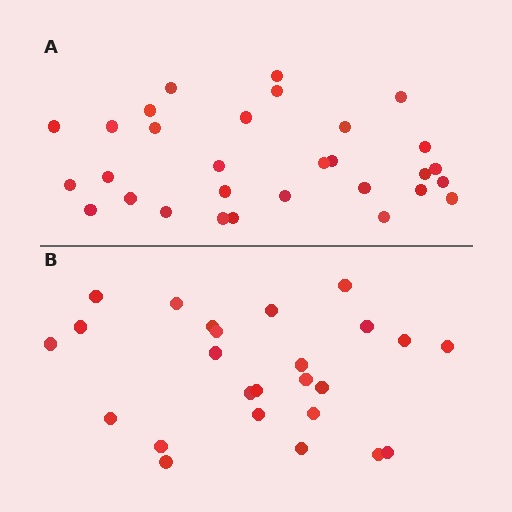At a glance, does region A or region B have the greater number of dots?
Region A (the top region) has more dots.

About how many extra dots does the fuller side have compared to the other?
Region A has about 5 more dots than region B.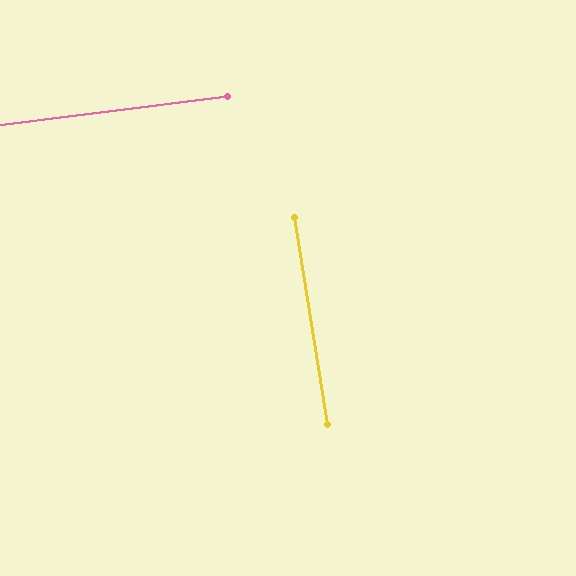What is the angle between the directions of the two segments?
Approximately 88 degrees.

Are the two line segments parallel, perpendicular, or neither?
Perpendicular — they meet at approximately 88°.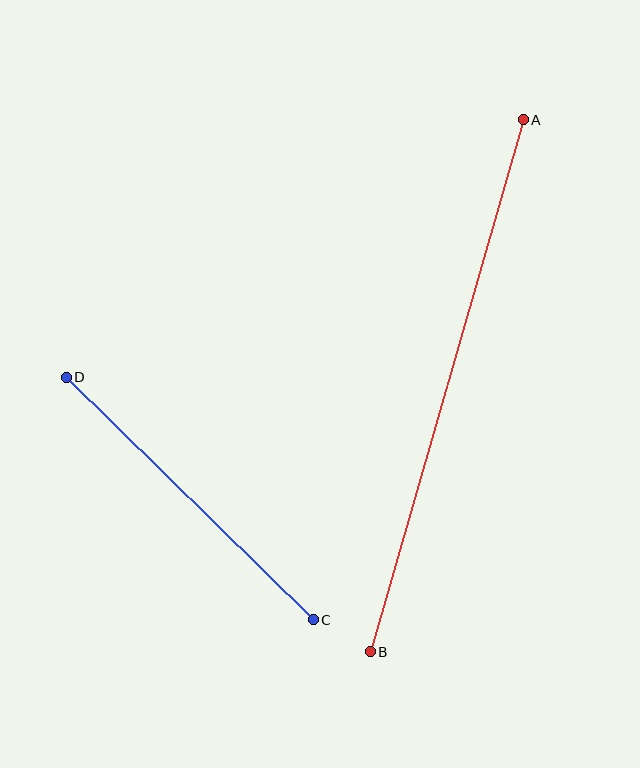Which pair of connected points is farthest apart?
Points A and B are farthest apart.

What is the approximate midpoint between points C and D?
The midpoint is at approximately (190, 498) pixels.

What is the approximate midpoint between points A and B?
The midpoint is at approximately (447, 386) pixels.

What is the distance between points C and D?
The distance is approximately 346 pixels.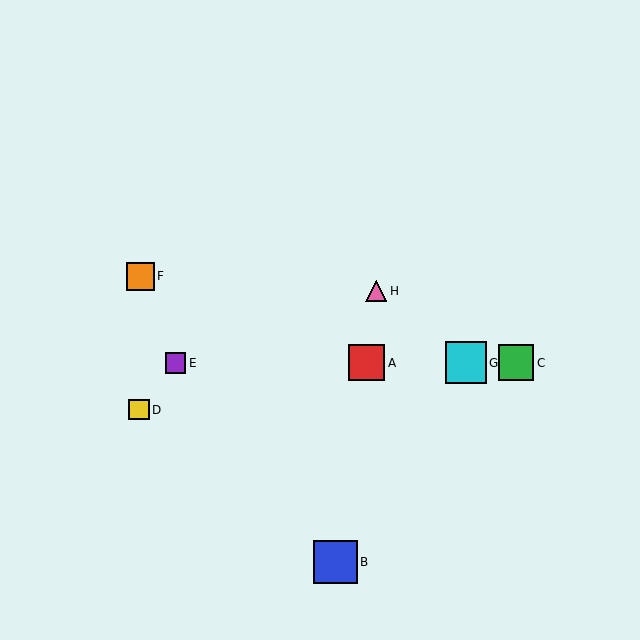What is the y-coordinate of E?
Object E is at y≈363.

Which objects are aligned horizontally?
Objects A, C, E, G are aligned horizontally.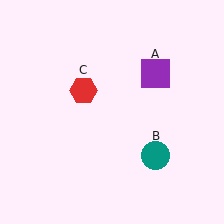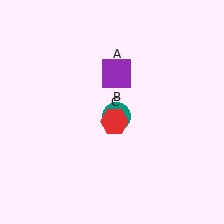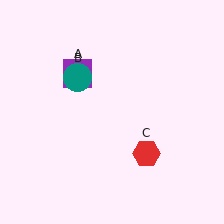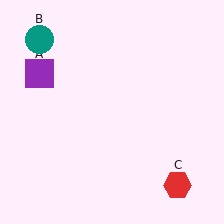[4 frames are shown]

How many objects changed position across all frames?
3 objects changed position: purple square (object A), teal circle (object B), red hexagon (object C).